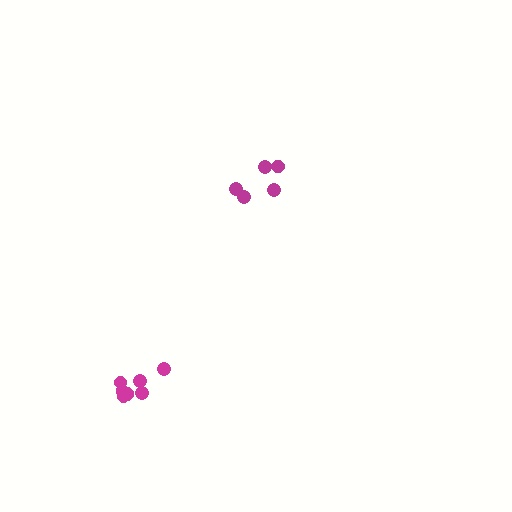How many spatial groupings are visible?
There are 2 spatial groupings.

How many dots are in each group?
Group 1: 7 dots, Group 2: 5 dots (12 total).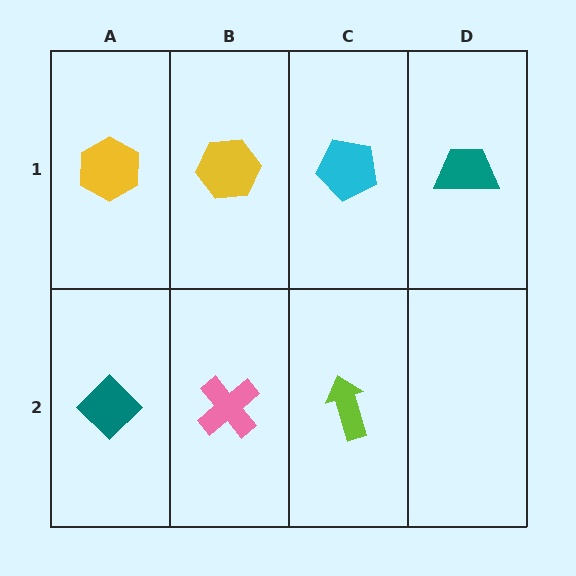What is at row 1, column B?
A yellow hexagon.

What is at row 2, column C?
A lime arrow.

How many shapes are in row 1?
4 shapes.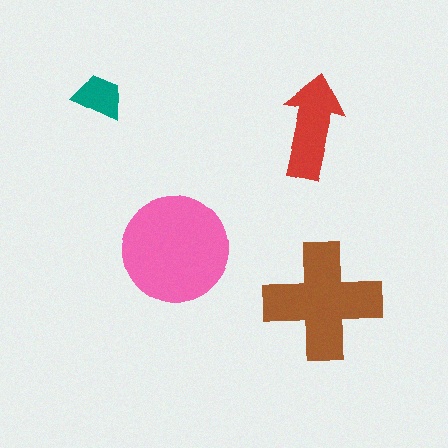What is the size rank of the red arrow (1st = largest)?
3rd.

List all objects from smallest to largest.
The teal trapezoid, the red arrow, the brown cross, the pink circle.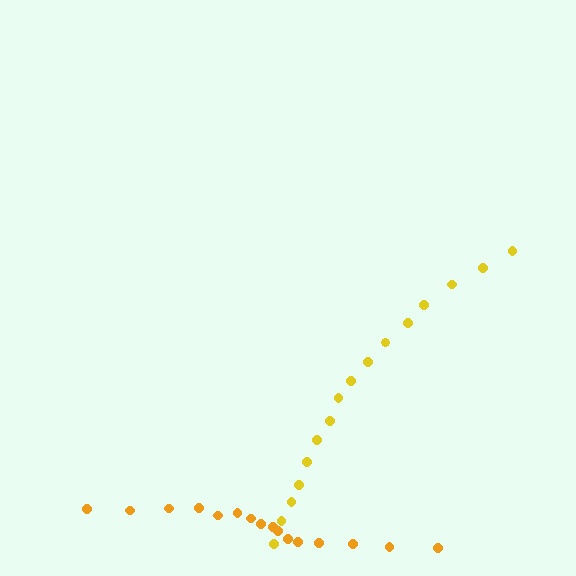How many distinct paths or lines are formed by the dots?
There are 2 distinct paths.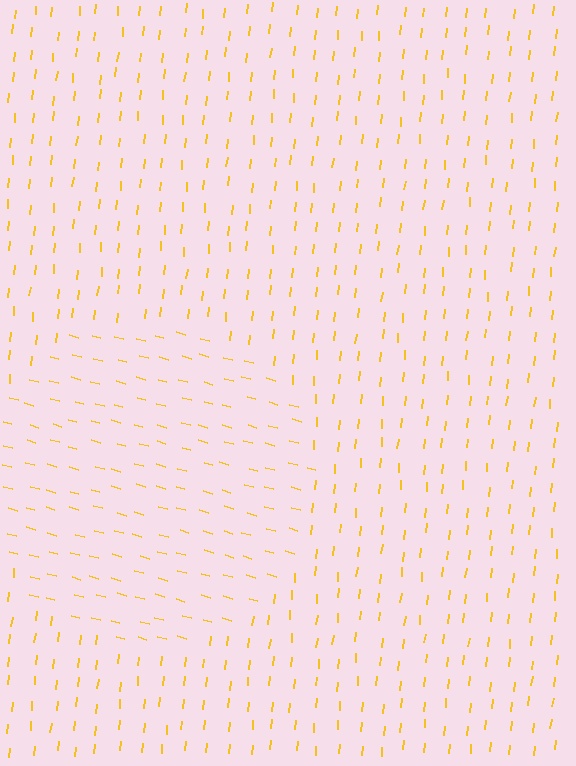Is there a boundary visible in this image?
Yes, there is a texture boundary formed by a change in line orientation.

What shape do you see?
I see a circle.